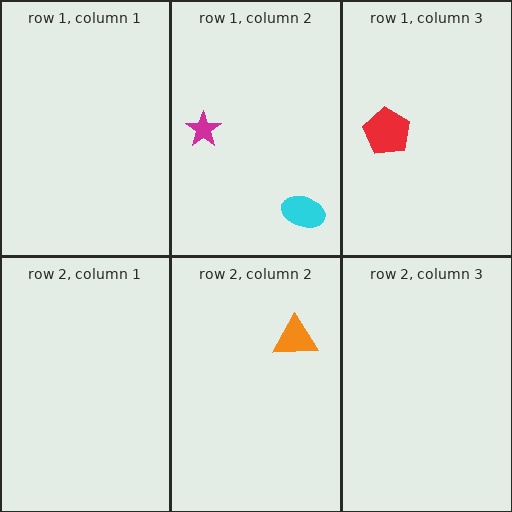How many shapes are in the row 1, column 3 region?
1.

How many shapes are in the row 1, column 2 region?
2.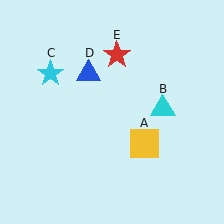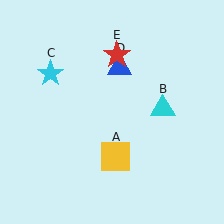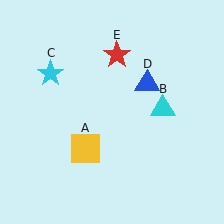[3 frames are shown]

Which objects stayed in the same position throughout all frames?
Cyan triangle (object B) and cyan star (object C) and red star (object E) remained stationary.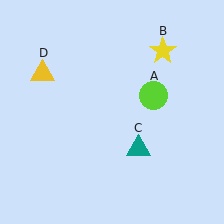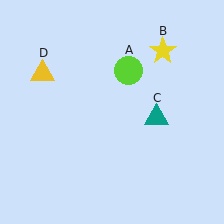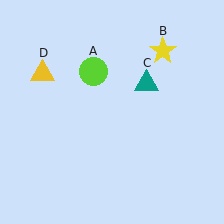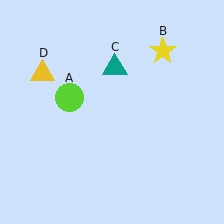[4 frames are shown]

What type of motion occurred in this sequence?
The lime circle (object A), teal triangle (object C) rotated counterclockwise around the center of the scene.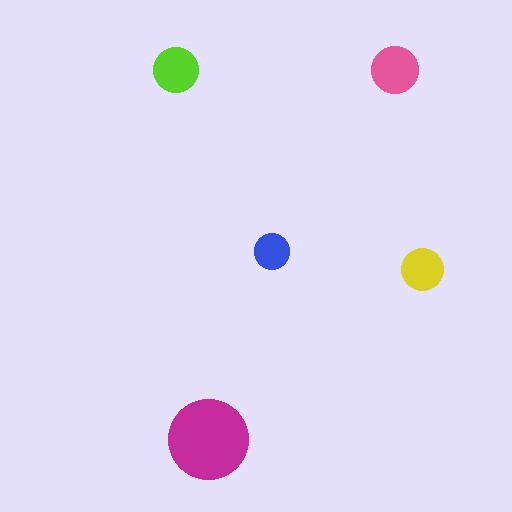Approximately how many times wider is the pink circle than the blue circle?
About 1.5 times wider.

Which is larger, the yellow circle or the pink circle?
The pink one.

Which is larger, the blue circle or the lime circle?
The lime one.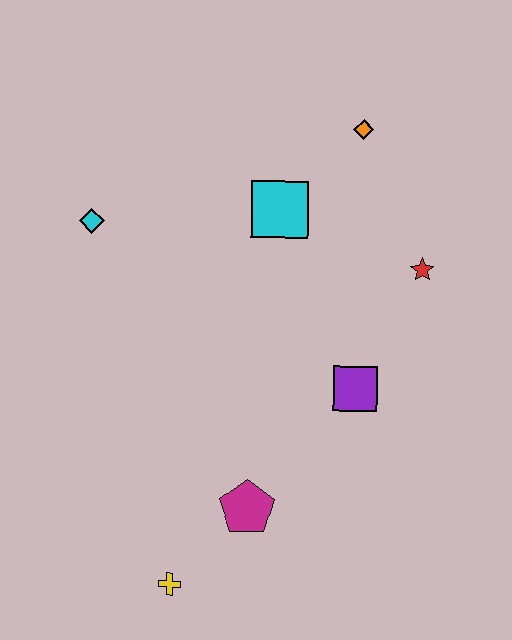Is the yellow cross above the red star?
No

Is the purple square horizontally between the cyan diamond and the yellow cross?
No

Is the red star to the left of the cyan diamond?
No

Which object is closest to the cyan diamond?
The cyan square is closest to the cyan diamond.